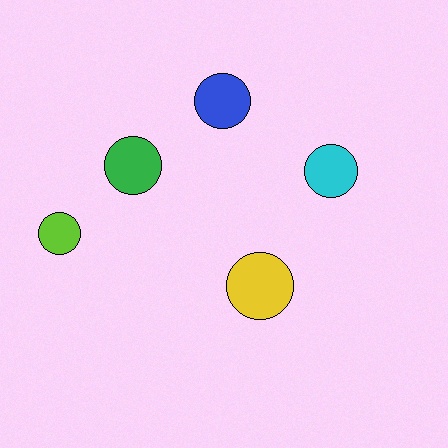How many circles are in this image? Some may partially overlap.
There are 5 circles.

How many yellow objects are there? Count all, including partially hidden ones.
There is 1 yellow object.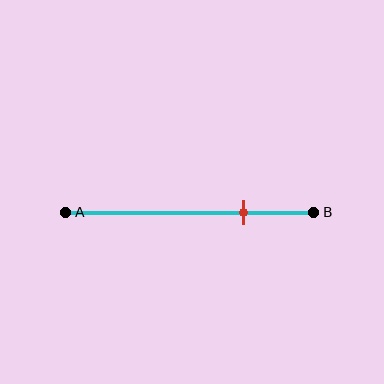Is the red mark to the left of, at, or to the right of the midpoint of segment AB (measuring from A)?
The red mark is to the right of the midpoint of segment AB.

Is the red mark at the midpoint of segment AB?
No, the mark is at about 70% from A, not at the 50% midpoint.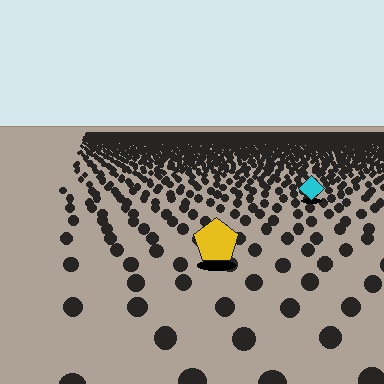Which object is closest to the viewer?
The yellow pentagon is closest. The texture marks near it are larger and more spread out.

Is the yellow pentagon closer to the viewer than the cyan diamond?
Yes. The yellow pentagon is closer — you can tell from the texture gradient: the ground texture is coarser near it.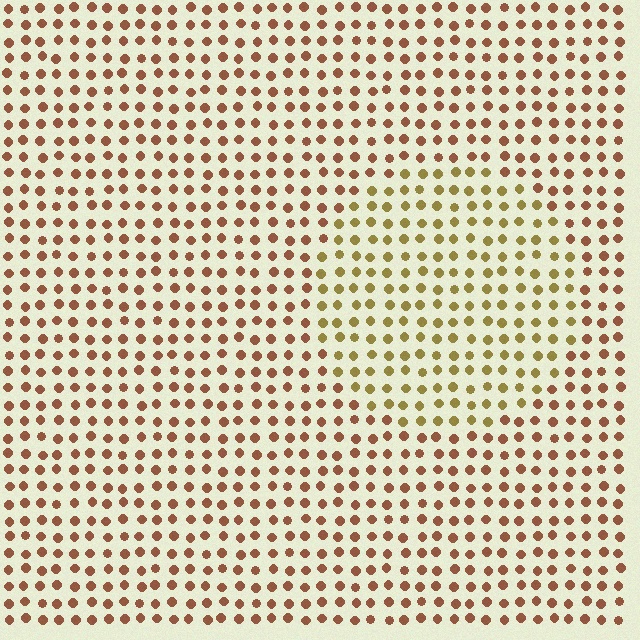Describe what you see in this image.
The image is filled with small brown elements in a uniform arrangement. A circle-shaped region is visible where the elements are tinted to a slightly different hue, forming a subtle color boundary.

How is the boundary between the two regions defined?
The boundary is defined purely by a slight shift in hue (about 34 degrees). Spacing, size, and orientation are identical on both sides.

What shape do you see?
I see a circle.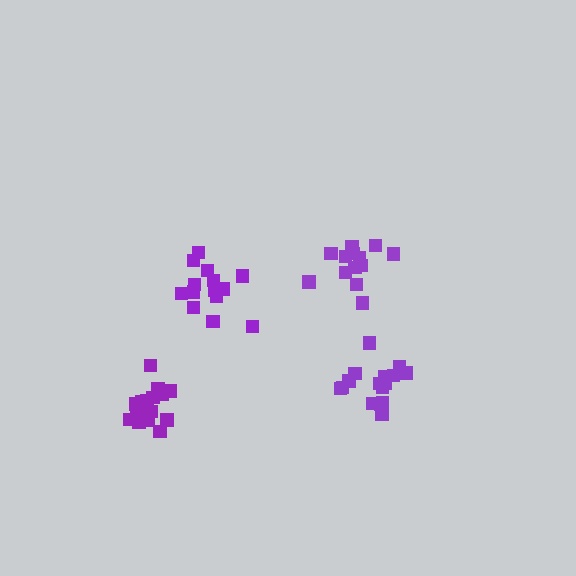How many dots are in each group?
Group 1: 16 dots, Group 2: 14 dots, Group 3: 13 dots, Group 4: 17 dots (60 total).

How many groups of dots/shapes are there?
There are 4 groups.